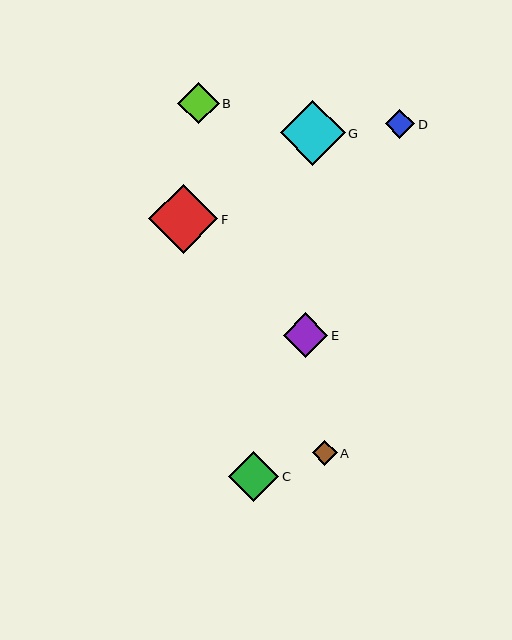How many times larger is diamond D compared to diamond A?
Diamond D is approximately 1.2 times the size of diamond A.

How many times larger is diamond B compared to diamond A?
Diamond B is approximately 1.6 times the size of diamond A.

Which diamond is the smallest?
Diamond A is the smallest with a size of approximately 25 pixels.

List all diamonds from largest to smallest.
From largest to smallest: F, G, C, E, B, D, A.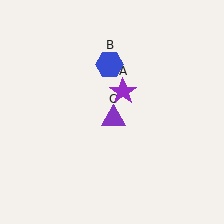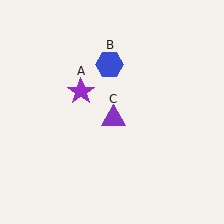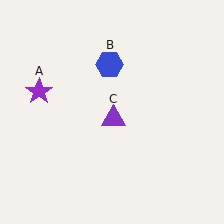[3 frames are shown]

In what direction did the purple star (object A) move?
The purple star (object A) moved left.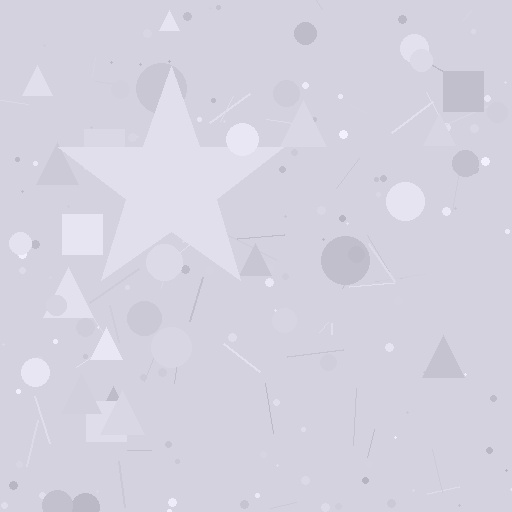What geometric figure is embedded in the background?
A star is embedded in the background.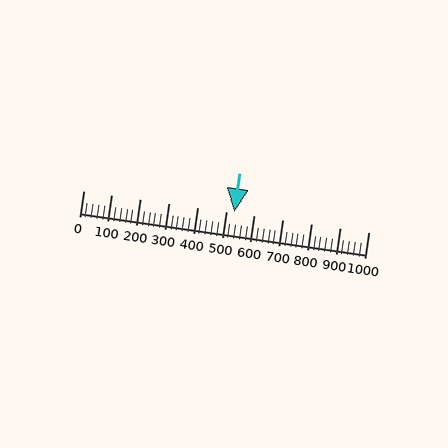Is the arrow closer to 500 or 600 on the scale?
The arrow is closer to 500.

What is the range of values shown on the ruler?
The ruler shows values from 0 to 1000.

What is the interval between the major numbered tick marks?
The major tick marks are spaced 100 units apart.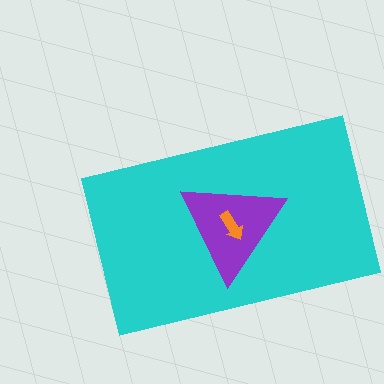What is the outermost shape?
The cyan rectangle.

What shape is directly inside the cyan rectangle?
The purple triangle.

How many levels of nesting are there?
3.